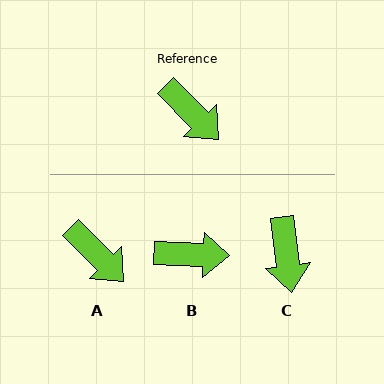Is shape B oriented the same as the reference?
No, it is off by about 43 degrees.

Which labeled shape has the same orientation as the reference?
A.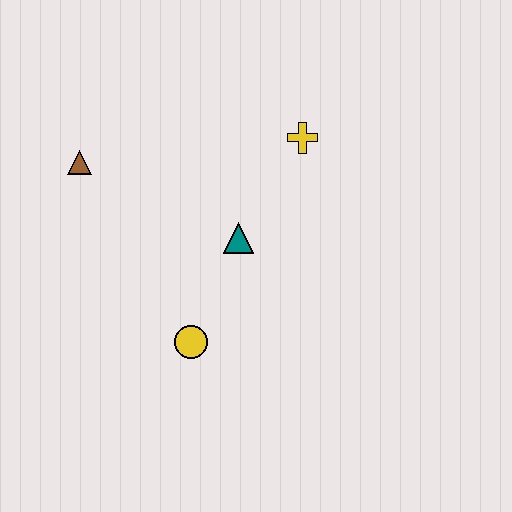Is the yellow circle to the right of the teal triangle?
No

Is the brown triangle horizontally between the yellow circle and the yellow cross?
No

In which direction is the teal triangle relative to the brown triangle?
The teal triangle is to the right of the brown triangle.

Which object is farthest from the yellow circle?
The yellow cross is farthest from the yellow circle.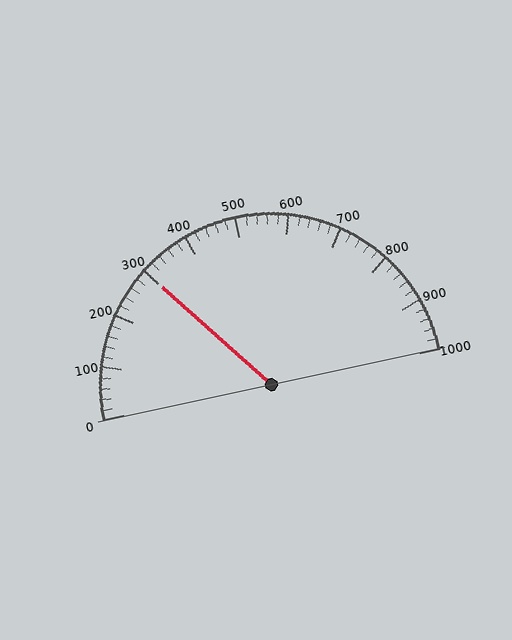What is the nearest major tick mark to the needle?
The nearest major tick mark is 300.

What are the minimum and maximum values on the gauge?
The gauge ranges from 0 to 1000.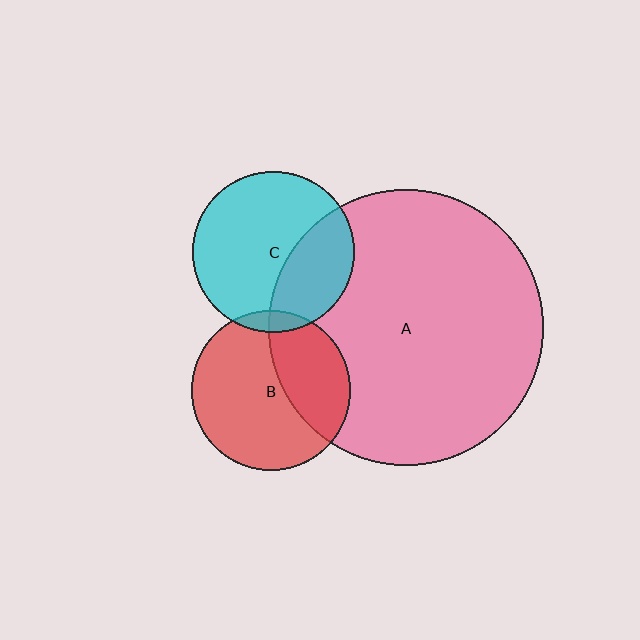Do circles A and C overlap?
Yes.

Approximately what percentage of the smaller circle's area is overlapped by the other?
Approximately 35%.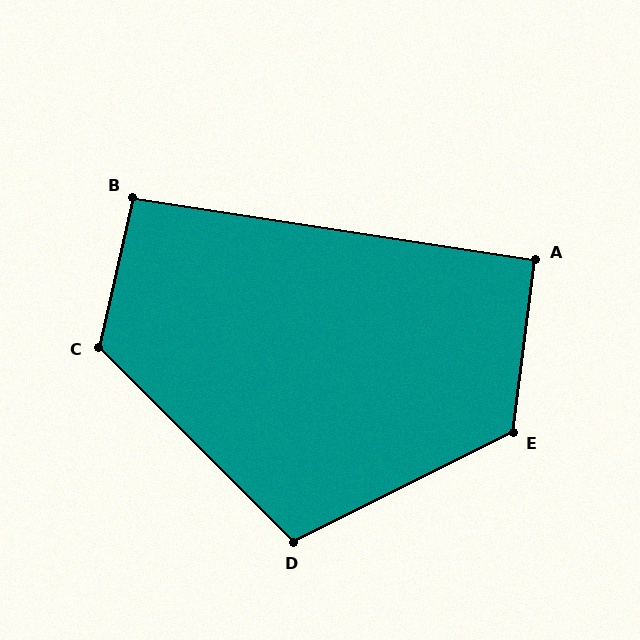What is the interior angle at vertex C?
Approximately 122 degrees (obtuse).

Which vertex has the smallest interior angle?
A, at approximately 91 degrees.